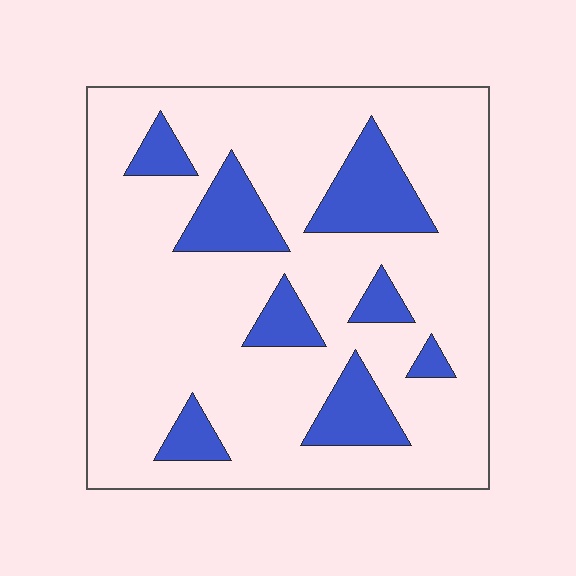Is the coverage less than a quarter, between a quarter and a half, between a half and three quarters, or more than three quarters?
Less than a quarter.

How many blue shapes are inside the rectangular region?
8.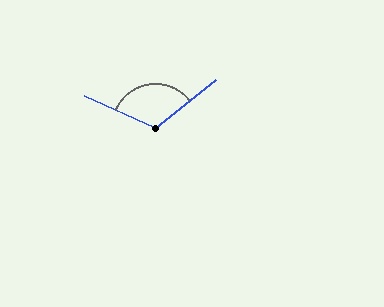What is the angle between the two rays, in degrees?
Approximately 118 degrees.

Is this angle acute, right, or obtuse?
It is obtuse.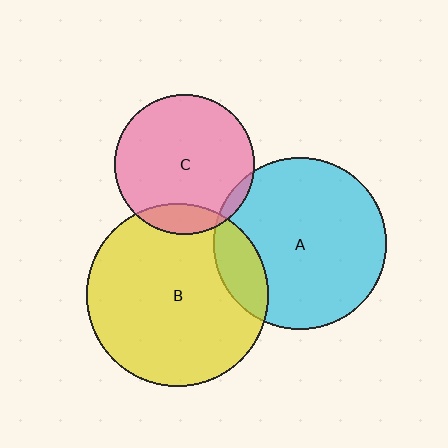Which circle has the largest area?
Circle B (yellow).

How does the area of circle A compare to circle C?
Approximately 1.5 times.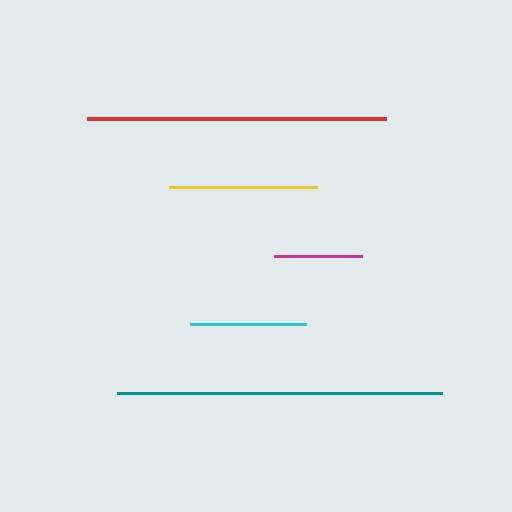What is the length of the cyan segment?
The cyan segment is approximately 117 pixels long.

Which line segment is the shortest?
The magenta line is the shortest at approximately 87 pixels.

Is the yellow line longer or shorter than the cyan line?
The yellow line is longer than the cyan line.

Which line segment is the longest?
The teal line is the longest at approximately 325 pixels.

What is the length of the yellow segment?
The yellow segment is approximately 148 pixels long.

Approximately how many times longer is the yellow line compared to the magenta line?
The yellow line is approximately 1.7 times the length of the magenta line.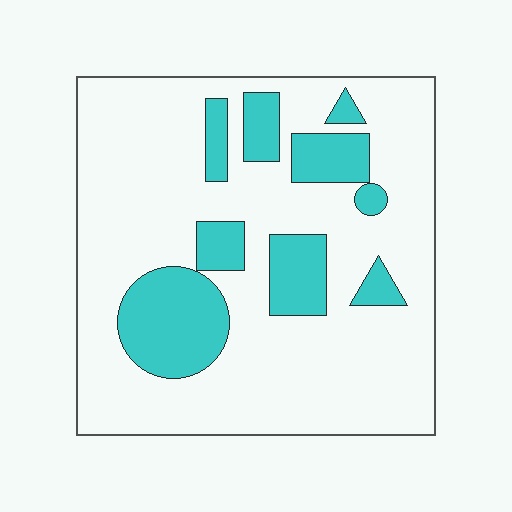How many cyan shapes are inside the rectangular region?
9.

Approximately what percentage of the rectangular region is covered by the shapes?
Approximately 20%.